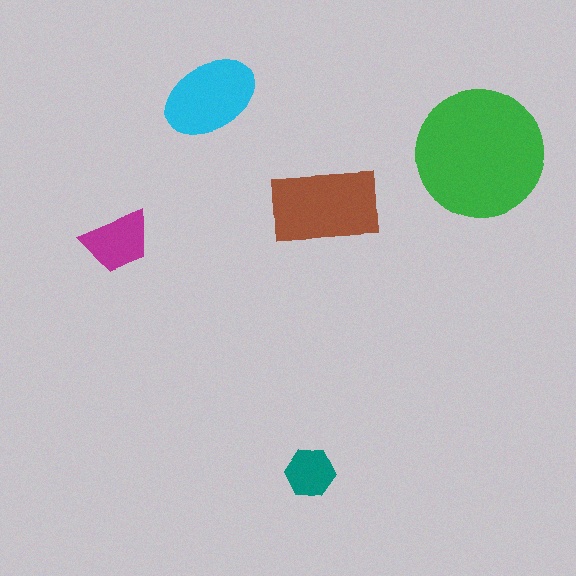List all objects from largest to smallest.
The green circle, the brown rectangle, the cyan ellipse, the magenta trapezoid, the teal hexagon.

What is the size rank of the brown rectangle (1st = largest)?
2nd.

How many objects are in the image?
There are 5 objects in the image.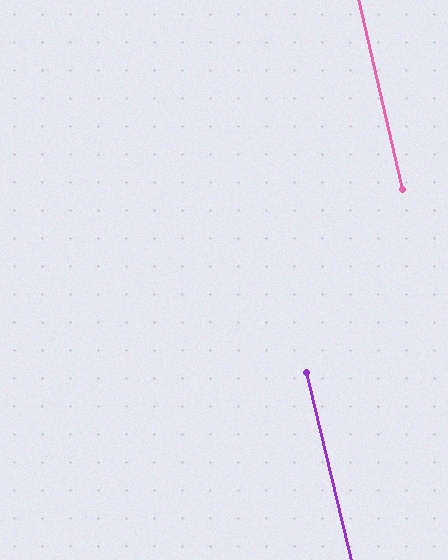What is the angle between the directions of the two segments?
Approximately 1 degree.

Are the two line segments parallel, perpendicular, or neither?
Parallel — their directions differ by only 0.9°.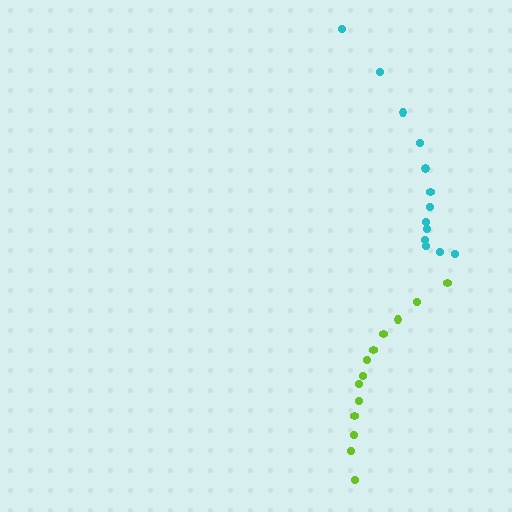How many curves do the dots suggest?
There are 2 distinct paths.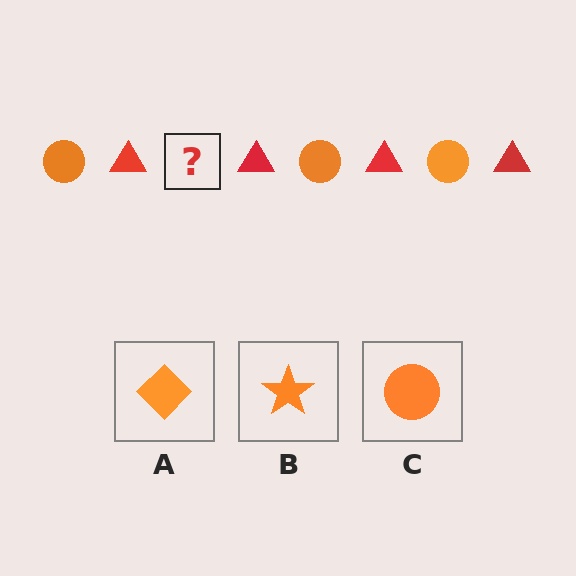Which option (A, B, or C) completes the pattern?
C.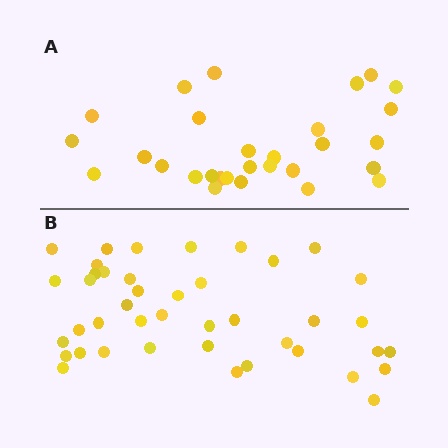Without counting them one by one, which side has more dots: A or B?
Region B (the bottom region) has more dots.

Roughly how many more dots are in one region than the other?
Region B has approximately 15 more dots than region A.